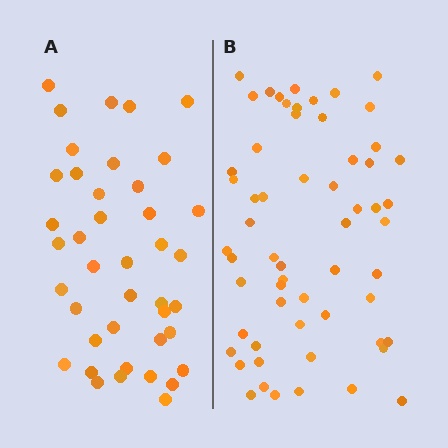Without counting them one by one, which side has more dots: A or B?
Region B (the right region) has more dots.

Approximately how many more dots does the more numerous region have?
Region B has approximately 20 more dots than region A.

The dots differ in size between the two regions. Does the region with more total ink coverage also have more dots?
No. Region A has more total ink coverage because its dots are larger, but region B actually contains more individual dots. Total area can be misleading — the number of items is what matters here.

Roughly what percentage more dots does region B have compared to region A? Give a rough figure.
About 45% more.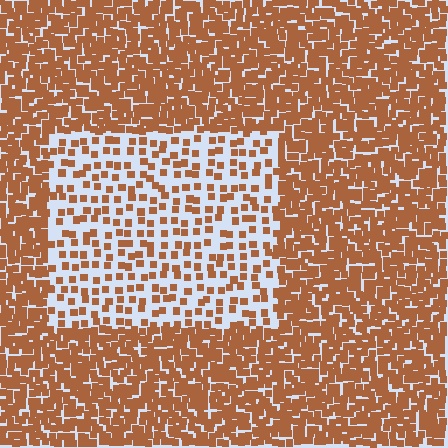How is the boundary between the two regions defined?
The boundary is defined by a change in element density (approximately 2.6x ratio). All elements are the same color, size, and shape.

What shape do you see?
I see a rectangle.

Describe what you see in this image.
The image contains small brown elements arranged at two different densities. A rectangle-shaped region is visible where the elements are less densely packed than the surrounding area.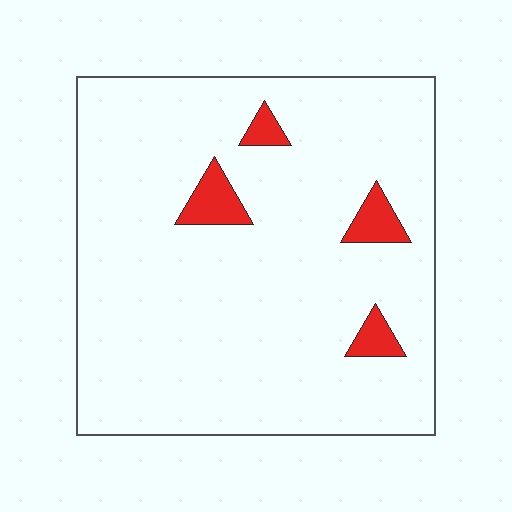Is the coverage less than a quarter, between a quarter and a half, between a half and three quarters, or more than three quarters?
Less than a quarter.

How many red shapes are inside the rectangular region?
4.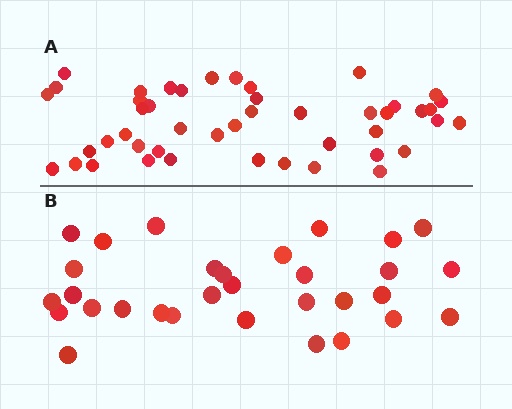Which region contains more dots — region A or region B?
Region A (the top region) has more dots.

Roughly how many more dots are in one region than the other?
Region A has approximately 15 more dots than region B.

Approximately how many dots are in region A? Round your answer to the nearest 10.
About 50 dots. (The exact count is 46, which rounds to 50.)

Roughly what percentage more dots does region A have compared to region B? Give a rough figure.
About 50% more.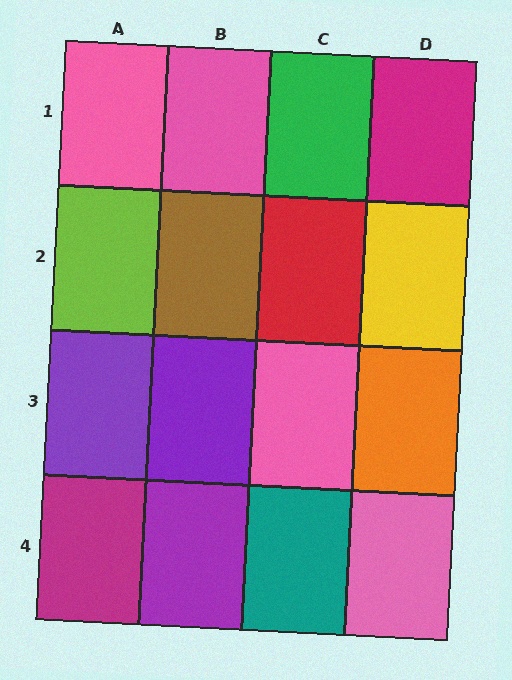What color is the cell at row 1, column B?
Pink.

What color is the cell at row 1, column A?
Pink.